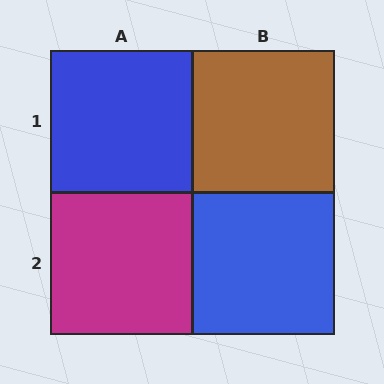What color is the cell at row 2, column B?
Blue.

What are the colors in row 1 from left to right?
Blue, brown.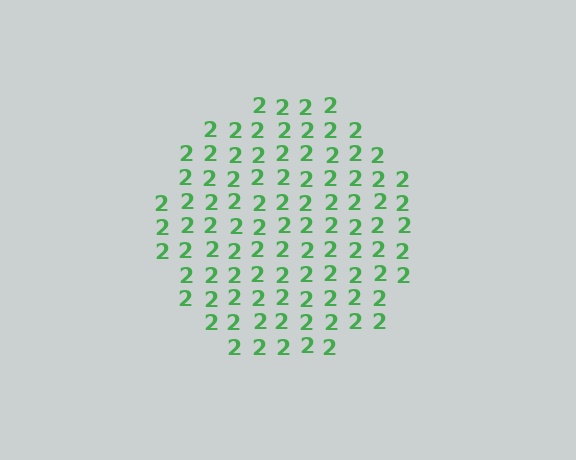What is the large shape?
The large shape is a circle.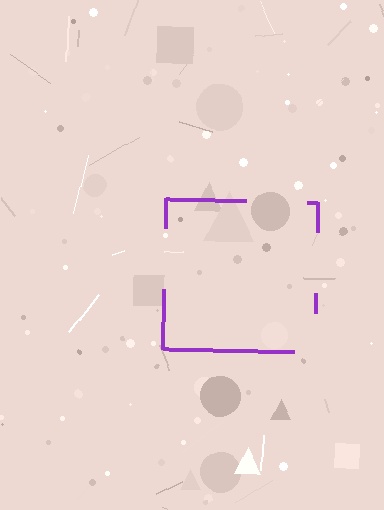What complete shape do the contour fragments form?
The contour fragments form a square.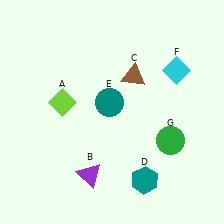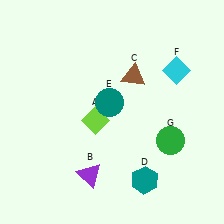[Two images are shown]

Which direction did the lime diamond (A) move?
The lime diamond (A) moved right.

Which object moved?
The lime diamond (A) moved right.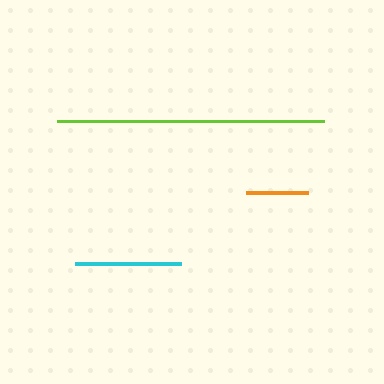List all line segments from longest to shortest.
From longest to shortest: lime, cyan, orange.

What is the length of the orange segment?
The orange segment is approximately 62 pixels long.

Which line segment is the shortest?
The orange line is the shortest at approximately 62 pixels.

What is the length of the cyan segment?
The cyan segment is approximately 106 pixels long.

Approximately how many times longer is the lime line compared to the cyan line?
The lime line is approximately 2.5 times the length of the cyan line.